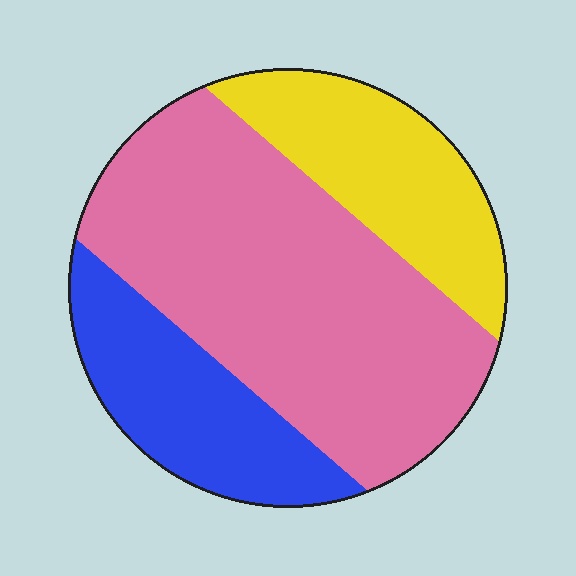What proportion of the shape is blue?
Blue takes up less than a quarter of the shape.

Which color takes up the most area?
Pink, at roughly 55%.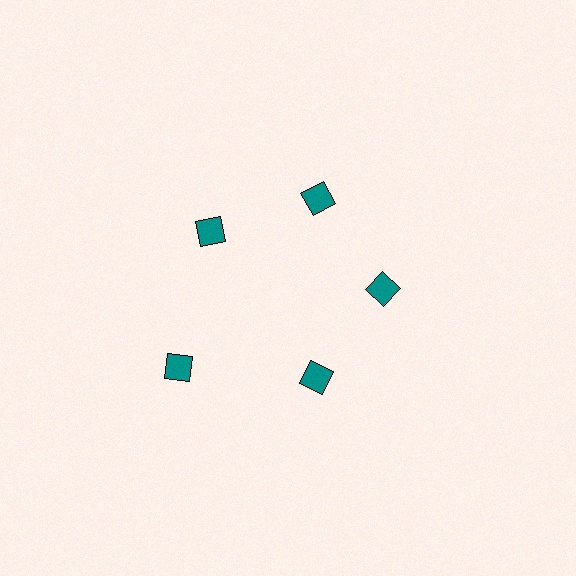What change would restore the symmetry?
The symmetry would be restored by moving it inward, back onto the ring so that all 5 diamonds sit at equal angles and equal distance from the center.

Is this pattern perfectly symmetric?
No. The 5 teal diamonds are arranged in a ring, but one element near the 8 o'clock position is pushed outward from the center, breaking the 5-fold rotational symmetry.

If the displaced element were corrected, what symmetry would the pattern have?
It would have 5-fold rotational symmetry — the pattern would map onto itself every 72 degrees.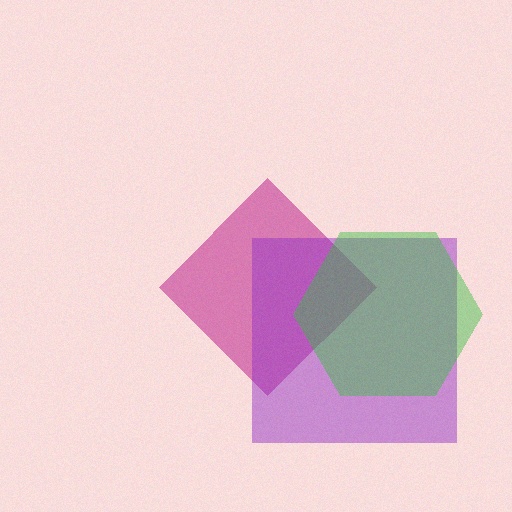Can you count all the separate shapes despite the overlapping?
Yes, there are 3 separate shapes.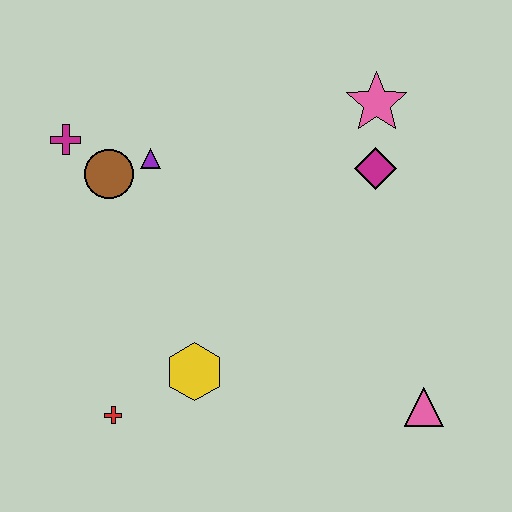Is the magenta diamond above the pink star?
No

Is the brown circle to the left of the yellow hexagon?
Yes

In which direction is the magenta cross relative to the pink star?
The magenta cross is to the left of the pink star.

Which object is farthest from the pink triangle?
The magenta cross is farthest from the pink triangle.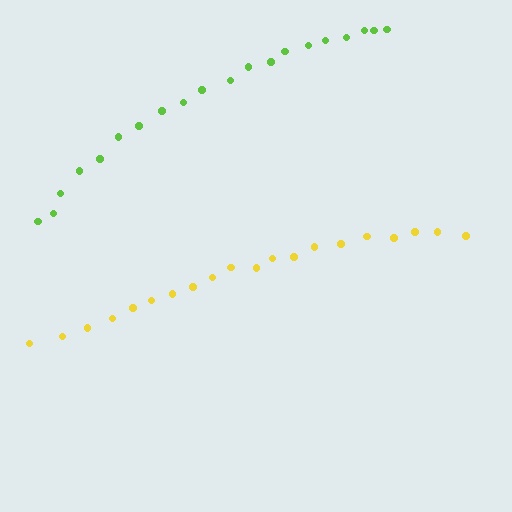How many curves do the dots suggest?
There are 2 distinct paths.